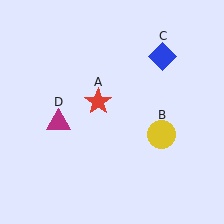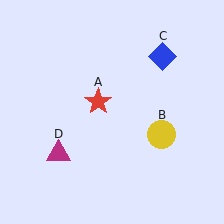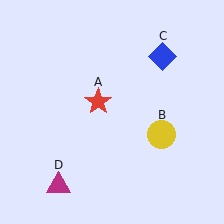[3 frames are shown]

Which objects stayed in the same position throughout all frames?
Red star (object A) and yellow circle (object B) and blue diamond (object C) remained stationary.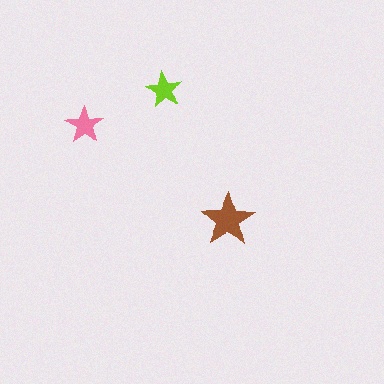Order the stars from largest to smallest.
the brown one, the pink one, the lime one.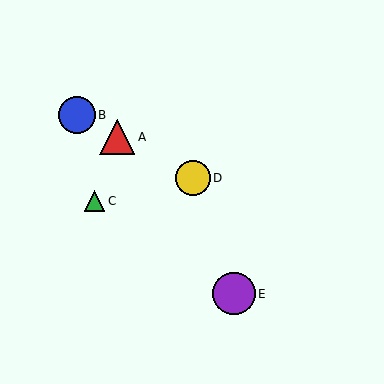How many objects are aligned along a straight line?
3 objects (A, B, D) are aligned along a straight line.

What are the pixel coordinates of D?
Object D is at (193, 178).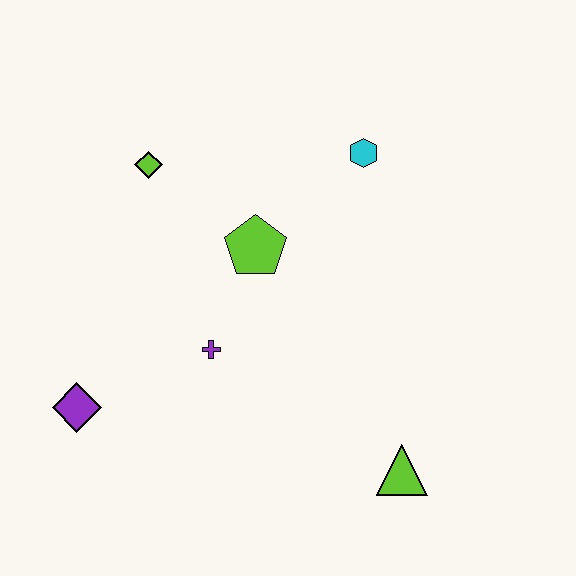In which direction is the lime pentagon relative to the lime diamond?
The lime pentagon is to the right of the lime diamond.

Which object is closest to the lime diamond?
The lime pentagon is closest to the lime diamond.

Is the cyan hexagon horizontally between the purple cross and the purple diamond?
No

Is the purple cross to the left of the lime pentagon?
Yes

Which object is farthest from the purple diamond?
The cyan hexagon is farthest from the purple diamond.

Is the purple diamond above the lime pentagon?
No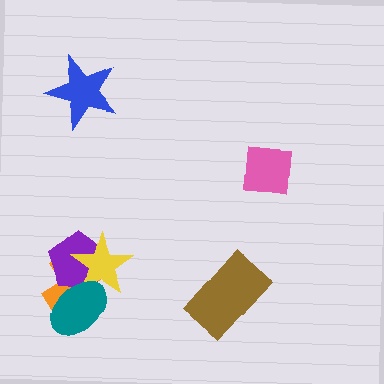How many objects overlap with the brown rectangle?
0 objects overlap with the brown rectangle.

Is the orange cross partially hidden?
Yes, it is partially covered by another shape.